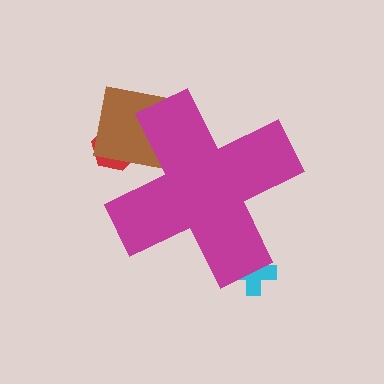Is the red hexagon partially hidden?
Yes, the red hexagon is partially hidden behind the magenta cross.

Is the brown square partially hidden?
Yes, the brown square is partially hidden behind the magenta cross.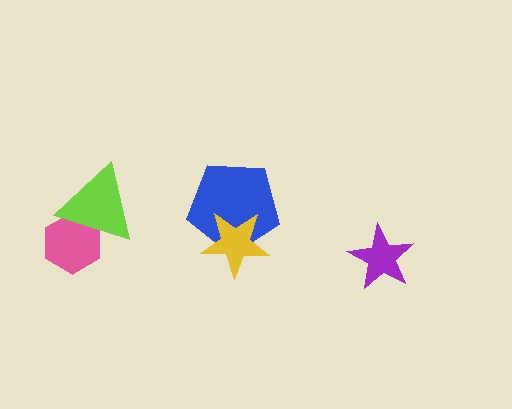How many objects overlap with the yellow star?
1 object overlaps with the yellow star.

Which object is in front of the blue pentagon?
The yellow star is in front of the blue pentagon.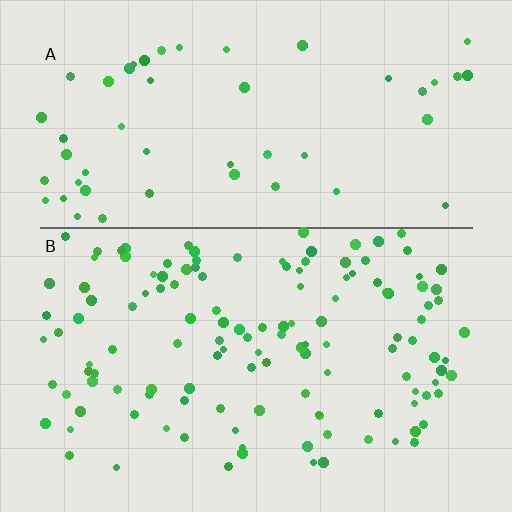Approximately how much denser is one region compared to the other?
Approximately 2.5× — region B over region A.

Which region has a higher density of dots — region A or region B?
B (the bottom).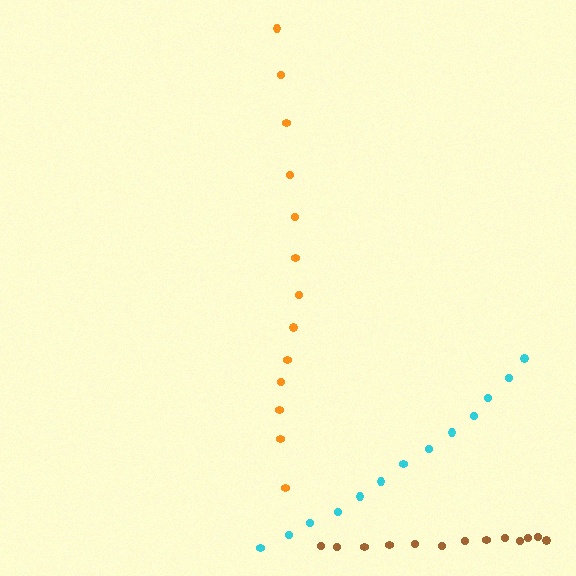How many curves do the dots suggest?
There are 3 distinct paths.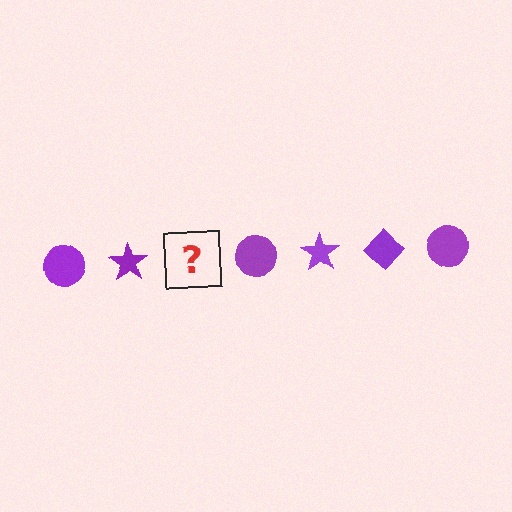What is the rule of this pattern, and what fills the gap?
The rule is that the pattern cycles through circle, star, diamond shapes in purple. The gap should be filled with a purple diamond.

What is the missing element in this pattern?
The missing element is a purple diamond.